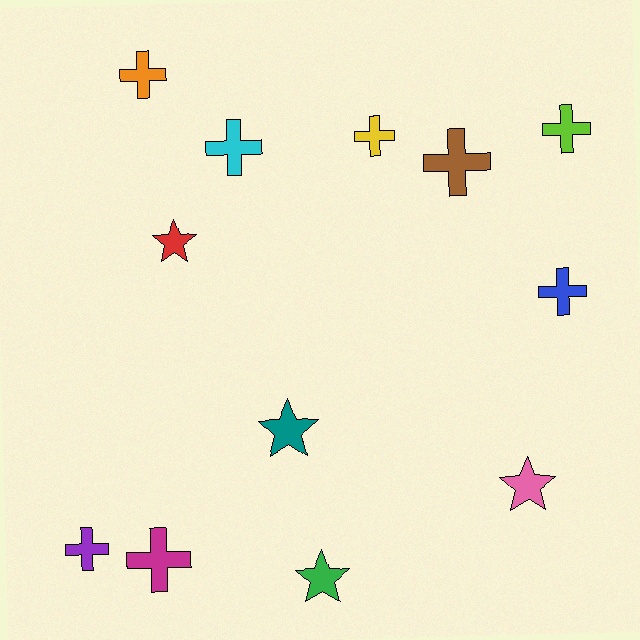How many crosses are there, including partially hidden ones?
There are 8 crosses.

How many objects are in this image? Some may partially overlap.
There are 12 objects.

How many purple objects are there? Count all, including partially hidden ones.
There is 1 purple object.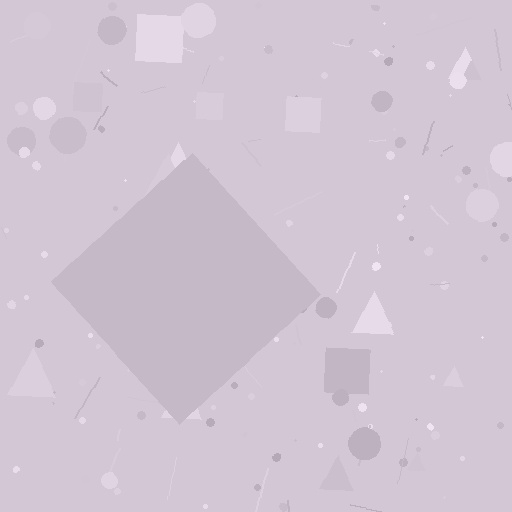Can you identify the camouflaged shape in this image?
The camouflaged shape is a diamond.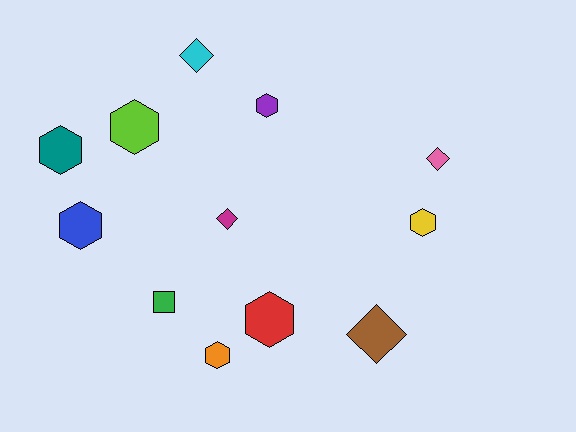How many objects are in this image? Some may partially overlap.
There are 12 objects.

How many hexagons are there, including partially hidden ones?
There are 7 hexagons.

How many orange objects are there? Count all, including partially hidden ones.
There is 1 orange object.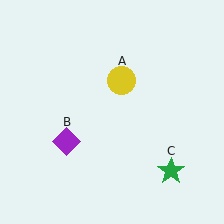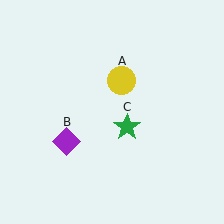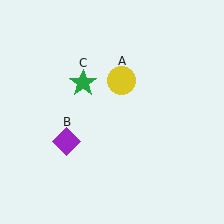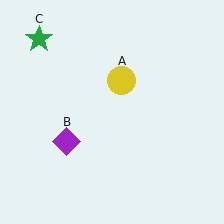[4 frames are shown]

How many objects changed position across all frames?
1 object changed position: green star (object C).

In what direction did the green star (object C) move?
The green star (object C) moved up and to the left.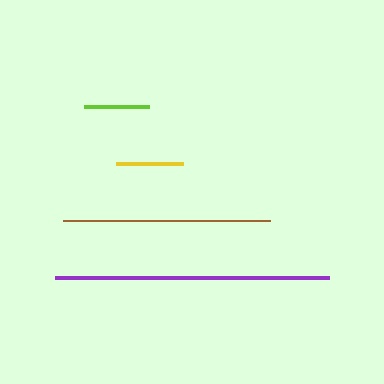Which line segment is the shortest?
The lime line is the shortest at approximately 65 pixels.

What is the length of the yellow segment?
The yellow segment is approximately 68 pixels long.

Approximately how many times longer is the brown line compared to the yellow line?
The brown line is approximately 3.1 times the length of the yellow line.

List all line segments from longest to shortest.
From longest to shortest: purple, brown, yellow, lime.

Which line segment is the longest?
The purple line is the longest at approximately 275 pixels.